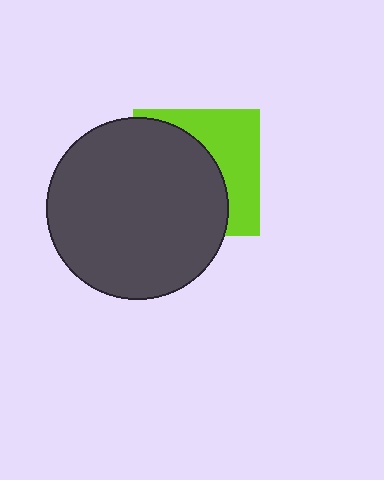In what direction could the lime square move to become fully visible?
The lime square could move right. That would shift it out from behind the dark gray circle entirely.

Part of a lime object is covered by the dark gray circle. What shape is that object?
It is a square.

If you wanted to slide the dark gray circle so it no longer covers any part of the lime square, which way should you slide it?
Slide it left — that is the most direct way to separate the two shapes.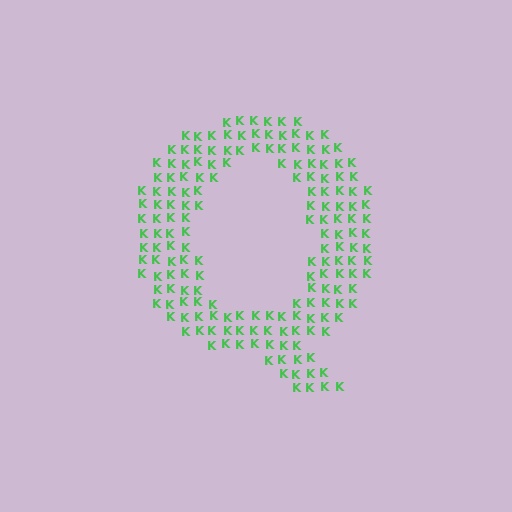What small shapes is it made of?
It is made of small letter K's.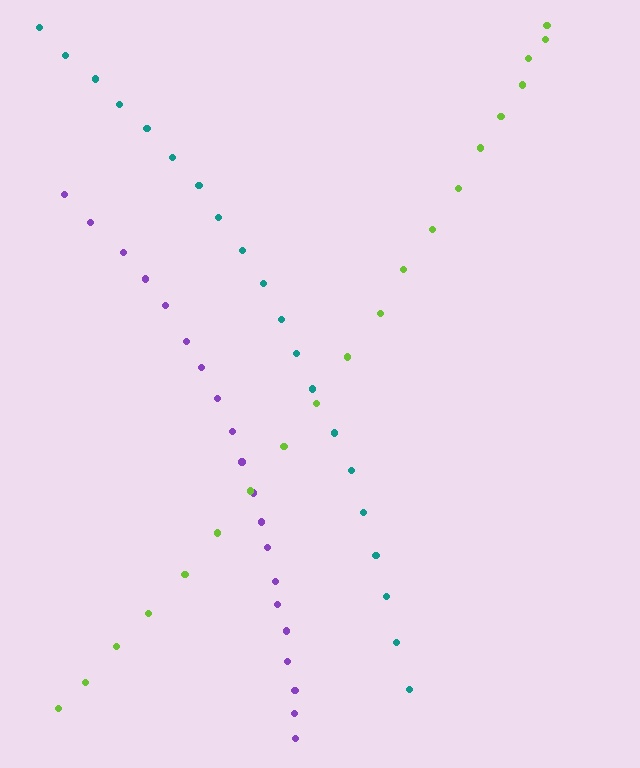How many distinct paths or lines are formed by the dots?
There are 3 distinct paths.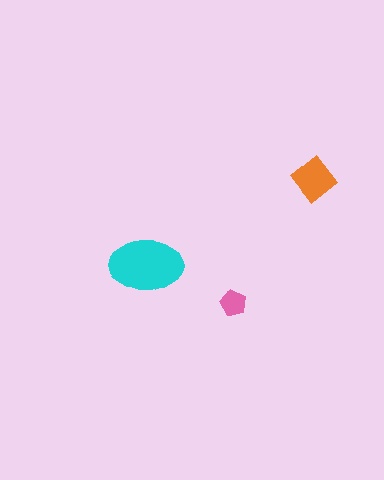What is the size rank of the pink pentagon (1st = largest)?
3rd.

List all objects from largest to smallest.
The cyan ellipse, the orange diamond, the pink pentagon.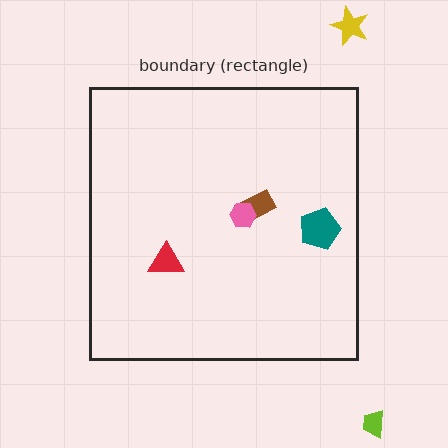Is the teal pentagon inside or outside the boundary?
Inside.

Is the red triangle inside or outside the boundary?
Inside.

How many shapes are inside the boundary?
4 inside, 2 outside.